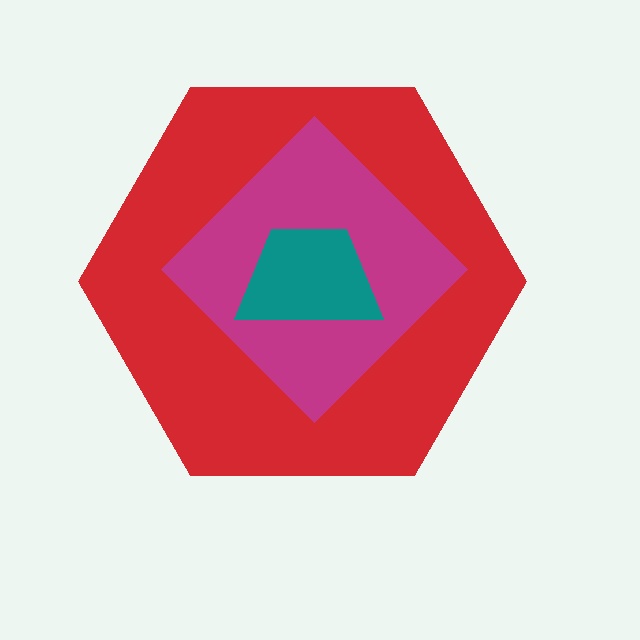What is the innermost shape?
The teal trapezoid.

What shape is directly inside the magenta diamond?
The teal trapezoid.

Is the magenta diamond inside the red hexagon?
Yes.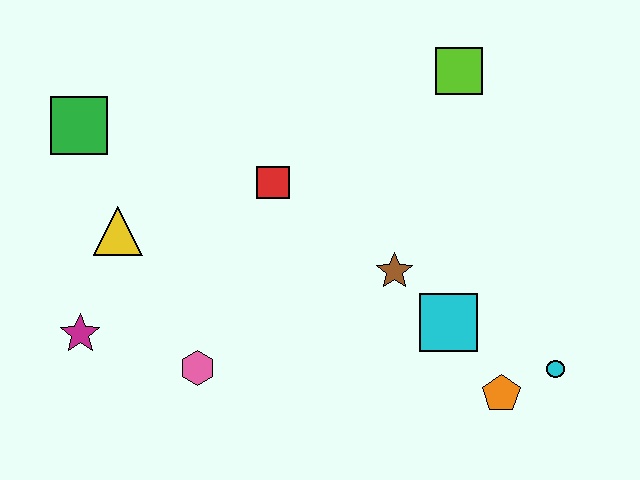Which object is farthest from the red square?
The cyan circle is farthest from the red square.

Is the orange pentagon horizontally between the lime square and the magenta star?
No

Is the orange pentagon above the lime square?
No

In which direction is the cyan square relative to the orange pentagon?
The cyan square is above the orange pentagon.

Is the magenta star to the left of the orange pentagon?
Yes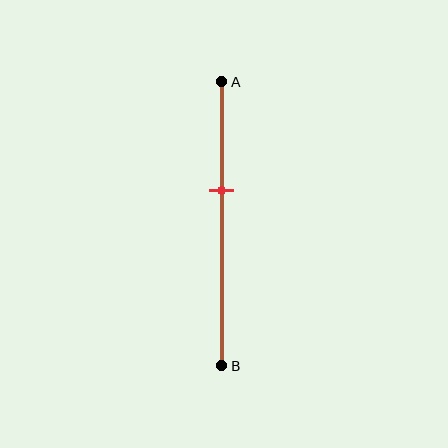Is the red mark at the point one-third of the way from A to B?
No, the mark is at about 40% from A, not at the 33% one-third point.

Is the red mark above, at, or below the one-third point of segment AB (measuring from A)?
The red mark is below the one-third point of segment AB.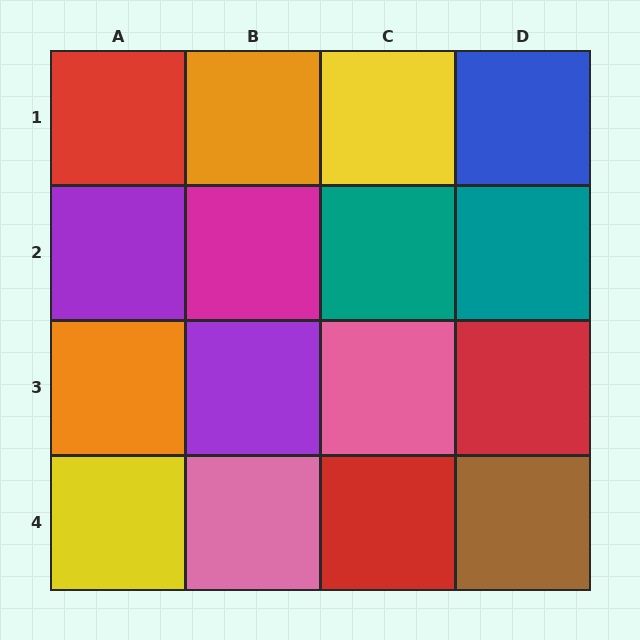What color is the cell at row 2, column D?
Teal.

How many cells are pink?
2 cells are pink.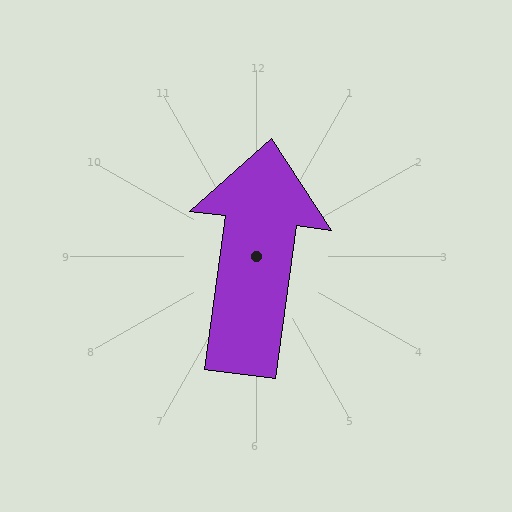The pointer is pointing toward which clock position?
Roughly 12 o'clock.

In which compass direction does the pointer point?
North.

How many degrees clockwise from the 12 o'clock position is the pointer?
Approximately 8 degrees.